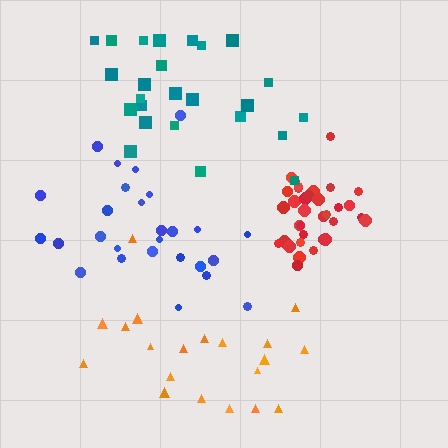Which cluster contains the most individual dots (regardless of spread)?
Red (34).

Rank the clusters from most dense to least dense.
red, blue, orange, teal.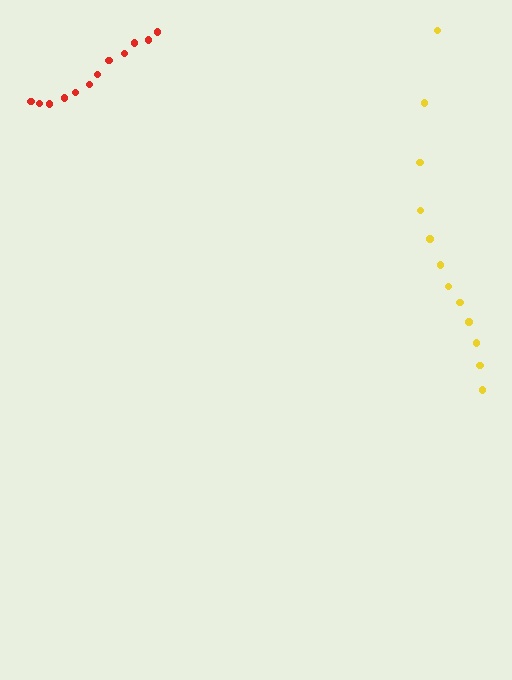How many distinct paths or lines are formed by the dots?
There are 2 distinct paths.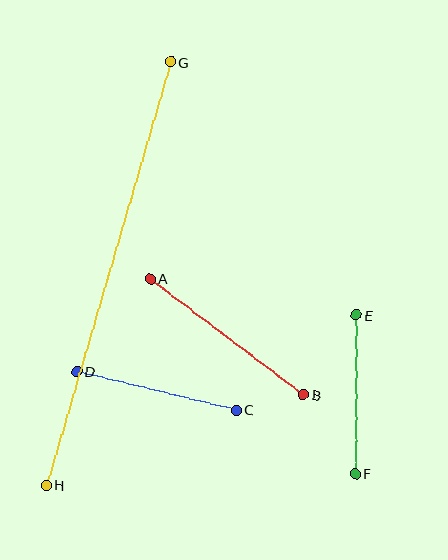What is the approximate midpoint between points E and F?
The midpoint is at approximately (356, 395) pixels.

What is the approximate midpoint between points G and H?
The midpoint is at approximately (108, 273) pixels.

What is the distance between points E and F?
The distance is approximately 159 pixels.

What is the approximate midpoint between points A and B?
The midpoint is at approximately (227, 337) pixels.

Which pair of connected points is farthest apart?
Points G and H are farthest apart.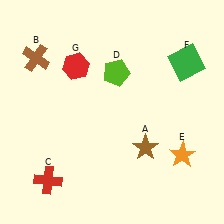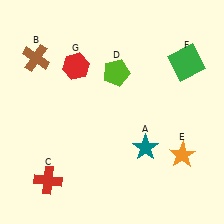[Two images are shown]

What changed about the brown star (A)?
In Image 1, A is brown. In Image 2, it changed to teal.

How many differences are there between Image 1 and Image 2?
There is 1 difference between the two images.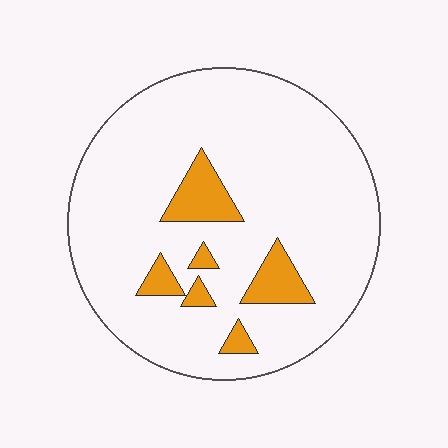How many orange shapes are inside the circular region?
6.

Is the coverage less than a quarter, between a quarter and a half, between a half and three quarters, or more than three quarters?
Less than a quarter.